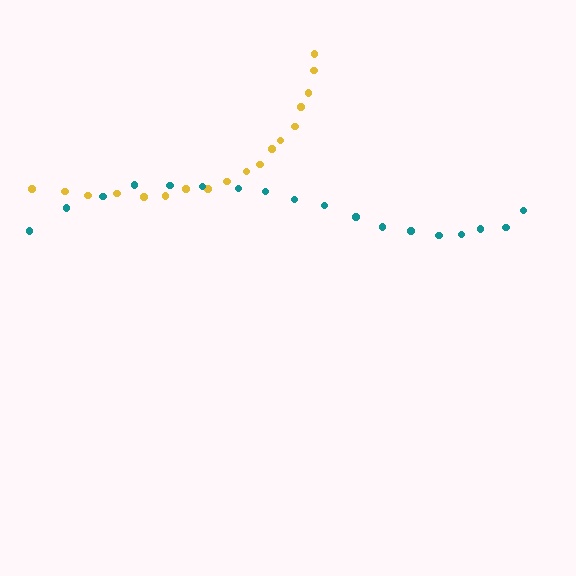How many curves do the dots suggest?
There are 2 distinct paths.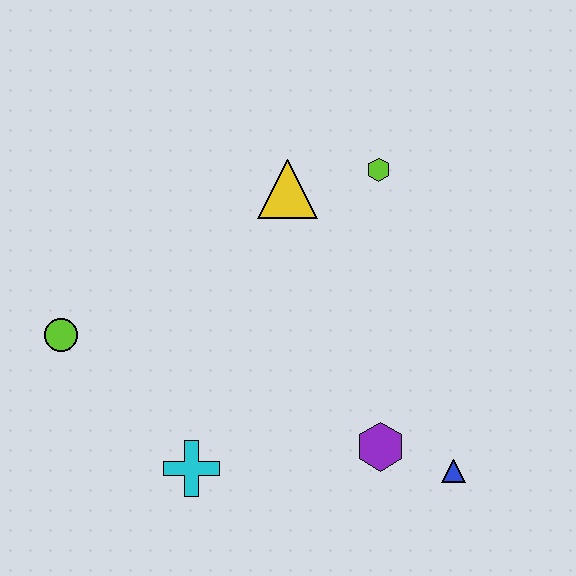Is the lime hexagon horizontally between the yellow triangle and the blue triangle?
Yes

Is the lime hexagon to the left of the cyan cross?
No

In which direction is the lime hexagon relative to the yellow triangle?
The lime hexagon is to the right of the yellow triangle.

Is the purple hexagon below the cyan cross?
No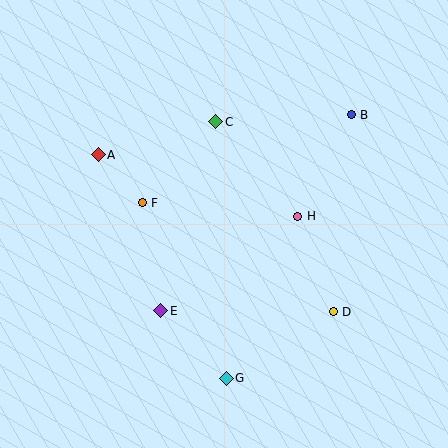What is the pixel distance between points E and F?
The distance between E and F is 110 pixels.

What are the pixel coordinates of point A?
Point A is at (98, 155).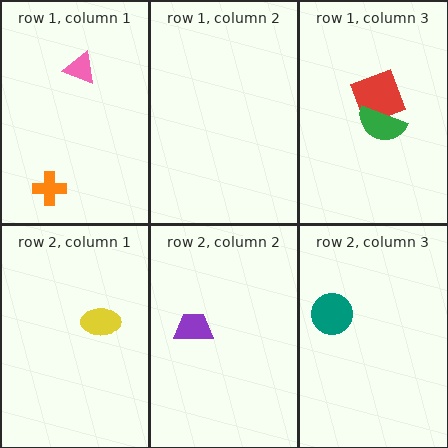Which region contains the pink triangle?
The row 1, column 1 region.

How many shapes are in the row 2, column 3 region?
1.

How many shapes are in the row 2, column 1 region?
1.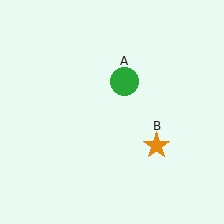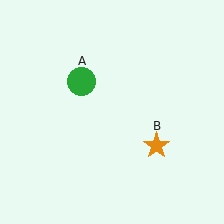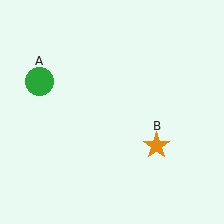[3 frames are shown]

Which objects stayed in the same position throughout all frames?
Orange star (object B) remained stationary.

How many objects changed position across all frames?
1 object changed position: green circle (object A).